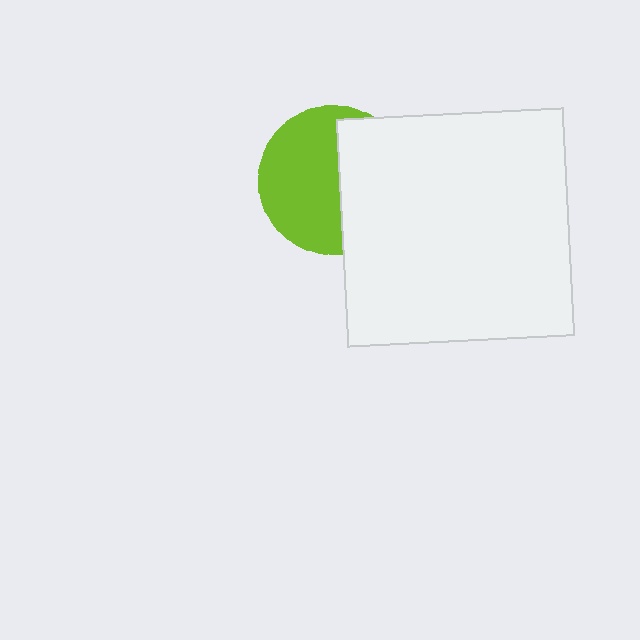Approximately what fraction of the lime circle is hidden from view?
Roughly 44% of the lime circle is hidden behind the white square.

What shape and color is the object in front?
The object in front is a white square.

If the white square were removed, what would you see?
You would see the complete lime circle.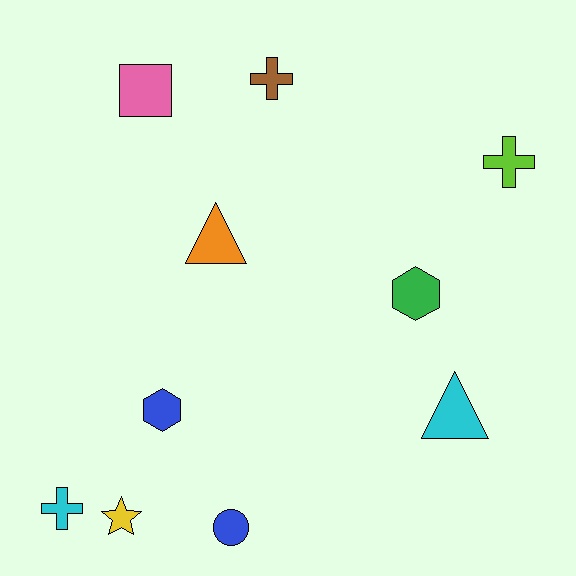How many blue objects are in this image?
There are 2 blue objects.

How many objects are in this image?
There are 10 objects.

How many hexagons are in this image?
There are 2 hexagons.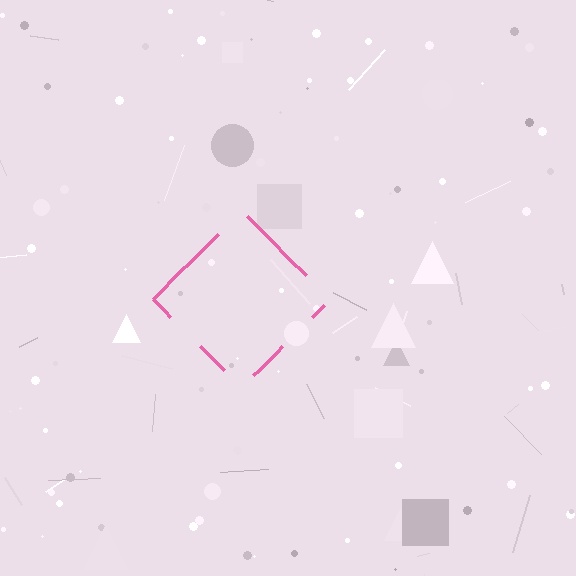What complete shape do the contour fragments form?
The contour fragments form a diamond.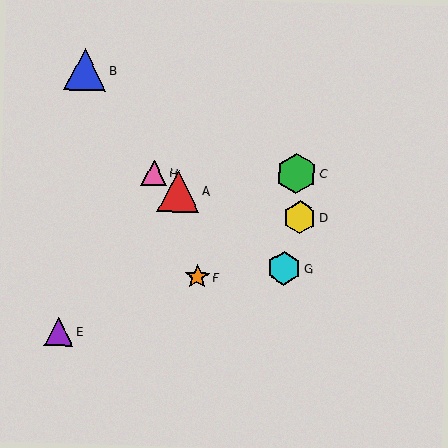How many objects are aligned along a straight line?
3 objects (A, G, H) are aligned along a straight line.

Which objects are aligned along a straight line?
Objects A, G, H are aligned along a straight line.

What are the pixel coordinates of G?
Object G is at (284, 268).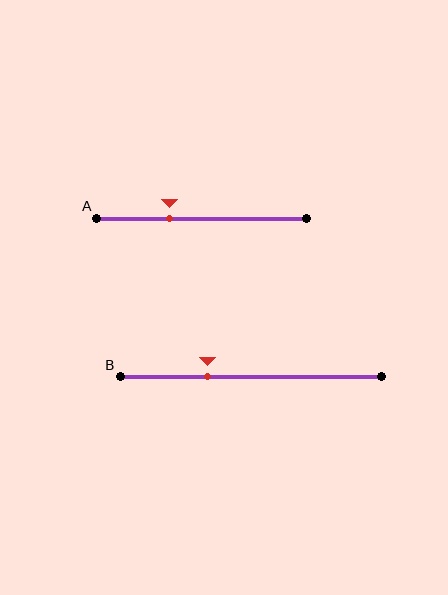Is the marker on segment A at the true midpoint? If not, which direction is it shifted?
No, the marker on segment A is shifted to the left by about 16% of the segment length.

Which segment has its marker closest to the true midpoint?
Segment A has its marker closest to the true midpoint.